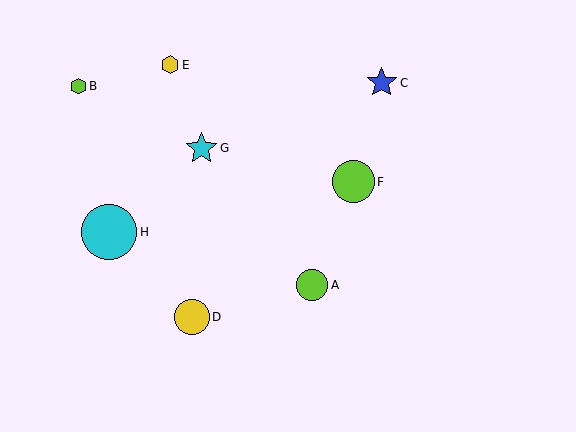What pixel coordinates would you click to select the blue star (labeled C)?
Click at (382, 83) to select the blue star C.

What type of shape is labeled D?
Shape D is a yellow circle.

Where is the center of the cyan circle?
The center of the cyan circle is at (109, 232).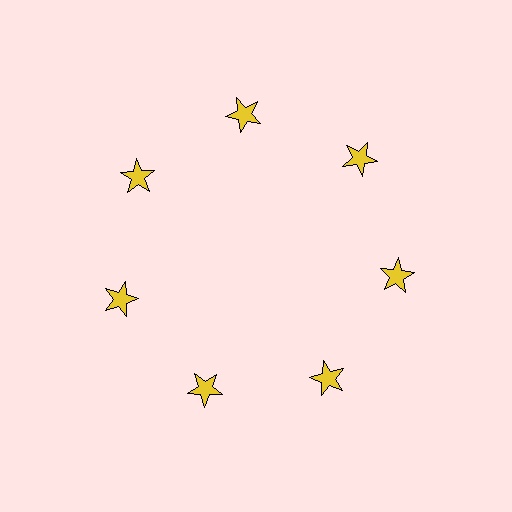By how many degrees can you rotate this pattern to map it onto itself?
The pattern maps onto itself every 51 degrees of rotation.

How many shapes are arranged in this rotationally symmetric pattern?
There are 7 shapes, arranged in 7 groups of 1.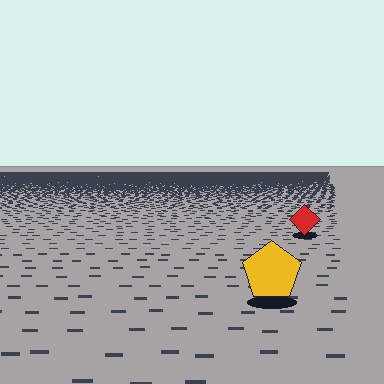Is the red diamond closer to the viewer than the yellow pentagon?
No. The yellow pentagon is closer — you can tell from the texture gradient: the ground texture is coarser near it.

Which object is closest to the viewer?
The yellow pentagon is closest. The texture marks near it are larger and more spread out.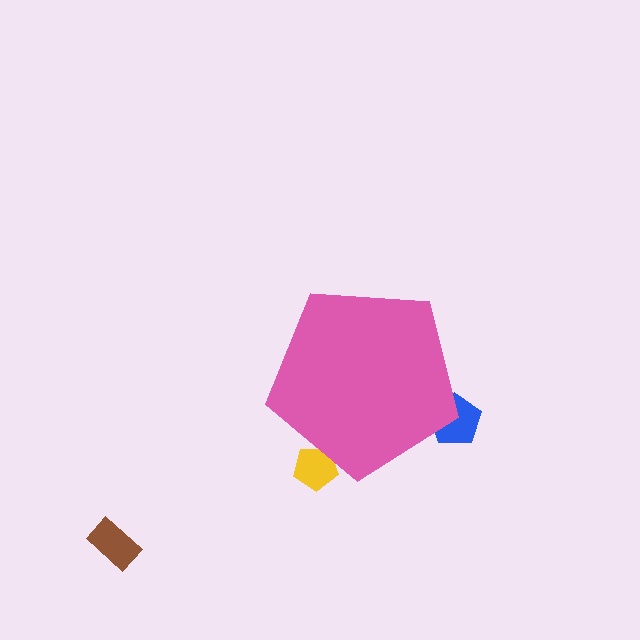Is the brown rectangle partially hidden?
No, the brown rectangle is fully visible.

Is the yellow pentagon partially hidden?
Yes, the yellow pentagon is partially hidden behind the pink pentagon.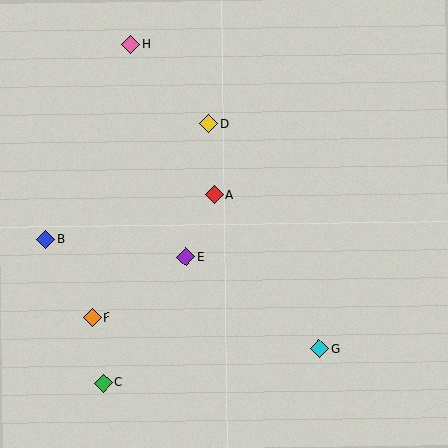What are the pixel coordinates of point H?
Point H is at (130, 44).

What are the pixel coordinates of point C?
Point C is at (103, 383).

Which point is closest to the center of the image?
Point A at (214, 195) is closest to the center.